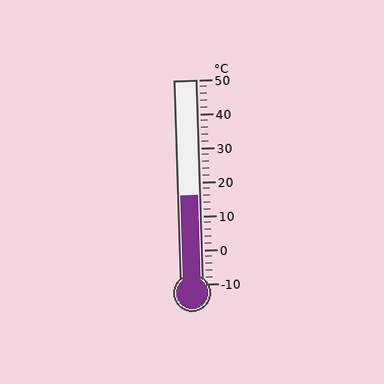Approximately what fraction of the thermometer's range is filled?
The thermometer is filled to approximately 45% of its range.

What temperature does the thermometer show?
The thermometer shows approximately 16°C.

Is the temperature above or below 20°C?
The temperature is below 20°C.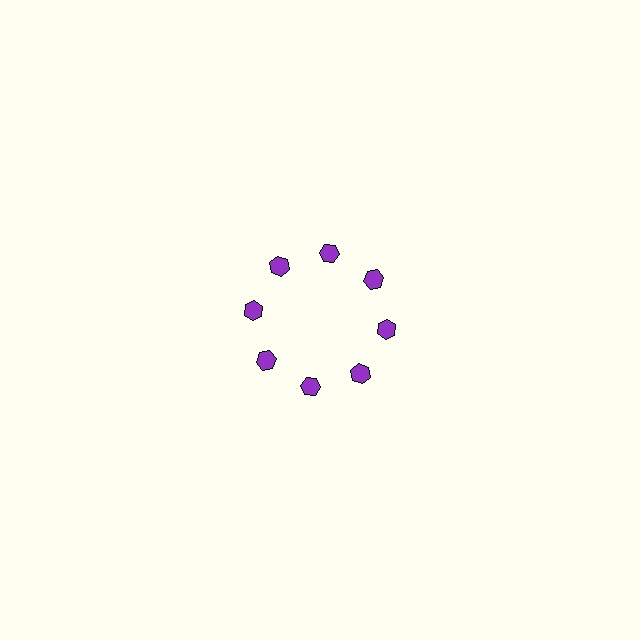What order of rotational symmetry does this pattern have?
This pattern has 8-fold rotational symmetry.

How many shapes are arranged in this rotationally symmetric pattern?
There are 8 shapes, arranged in 8 groups of 1.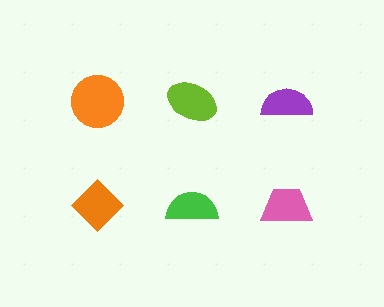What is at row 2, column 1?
An orange diamond.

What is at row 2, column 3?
A pink trapezoid.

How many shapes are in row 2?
3 shapes.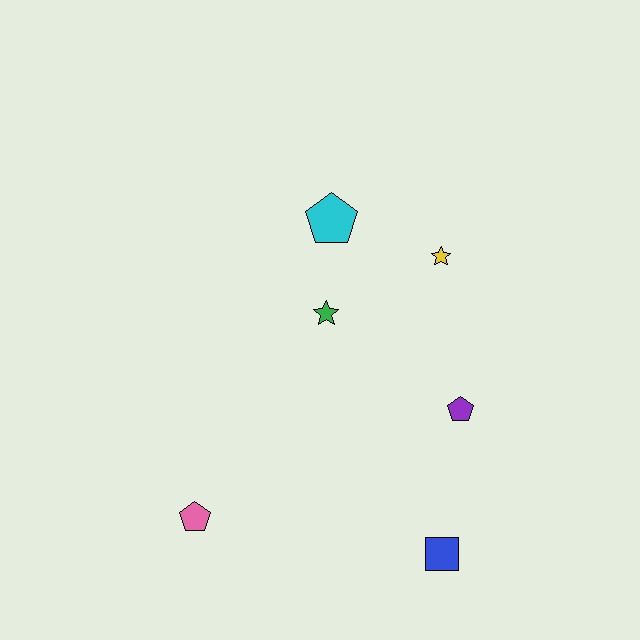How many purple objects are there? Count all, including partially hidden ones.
There is 1 purple object.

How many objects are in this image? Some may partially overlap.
There are 6 objects.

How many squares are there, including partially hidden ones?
There is 1 square.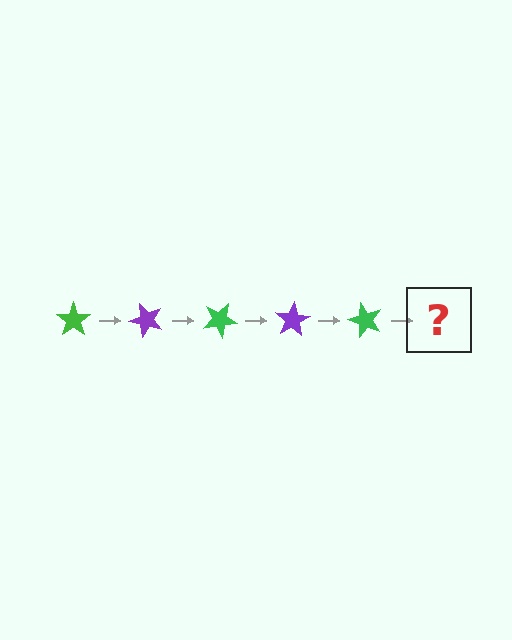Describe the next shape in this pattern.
It should be a purple star, rotated 250 degrees from the start.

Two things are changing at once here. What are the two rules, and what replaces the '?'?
The two rules are that it rotates 50 degrees each step and the color cycles through green and purple. The '?' should be a purple star, rotated 250 degrees from the start.